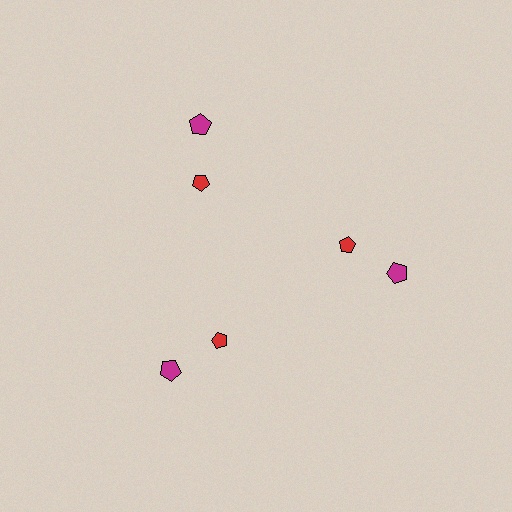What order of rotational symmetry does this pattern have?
This pattern has 3-fold rotational symmetry.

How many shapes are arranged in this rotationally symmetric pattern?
There are 6 shapes, arranged in 3 groups of 2.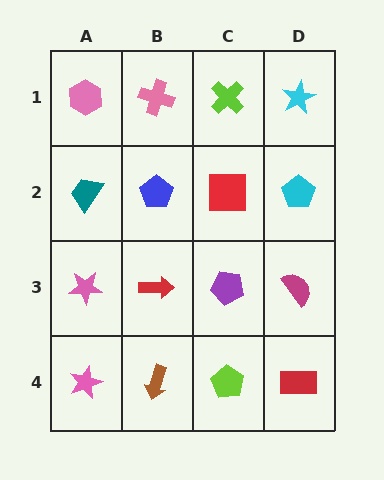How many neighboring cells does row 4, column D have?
2.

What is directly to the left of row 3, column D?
A purple pentagon.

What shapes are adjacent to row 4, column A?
A pink star (row 3, column A), a brown arrow (row 4, column B).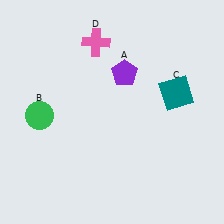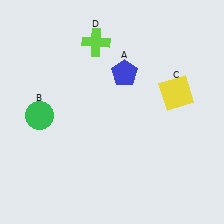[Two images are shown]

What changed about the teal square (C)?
In Image 1, C is teal. In Image 2, it changed to yellow.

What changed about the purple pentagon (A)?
In Image 1, A is purple. In Image 2, it changed to blue.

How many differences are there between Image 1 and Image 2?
There are 3 differences between the two images.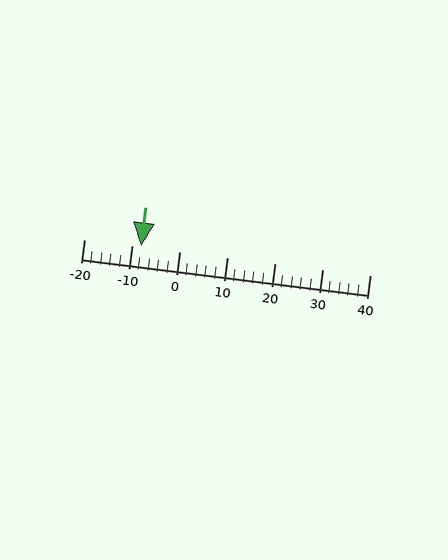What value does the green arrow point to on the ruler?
The green arrow points to approximately -8.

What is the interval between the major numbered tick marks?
The major tick marks are spaced 10 units apart.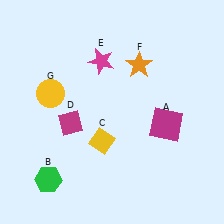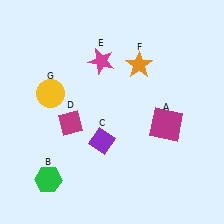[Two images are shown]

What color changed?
The diamond (C) changed from yellow in Image 1 to purple in Image 2.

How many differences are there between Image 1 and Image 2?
There is 1 difference between the two images.